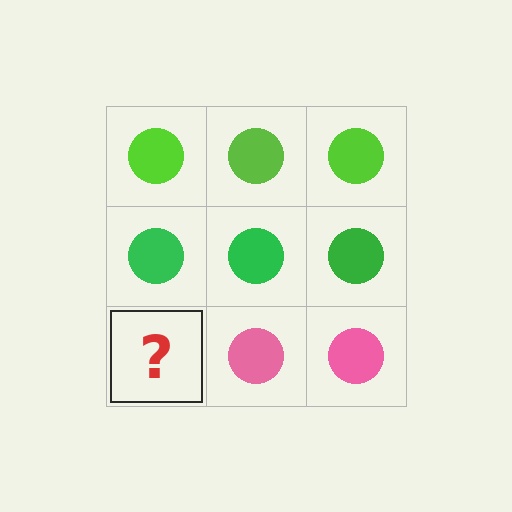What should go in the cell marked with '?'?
The missing cell should contain a pink circle.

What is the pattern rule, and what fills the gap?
The rule is that each row has a consistent color. The gap should be filled with a pink circle.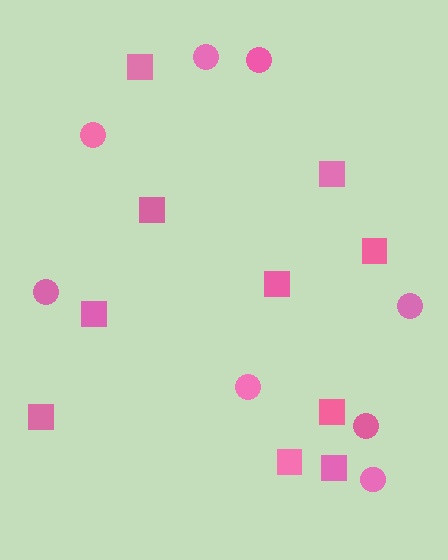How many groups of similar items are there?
There are 2 groups: one group of circles (8) and one group of squares (10).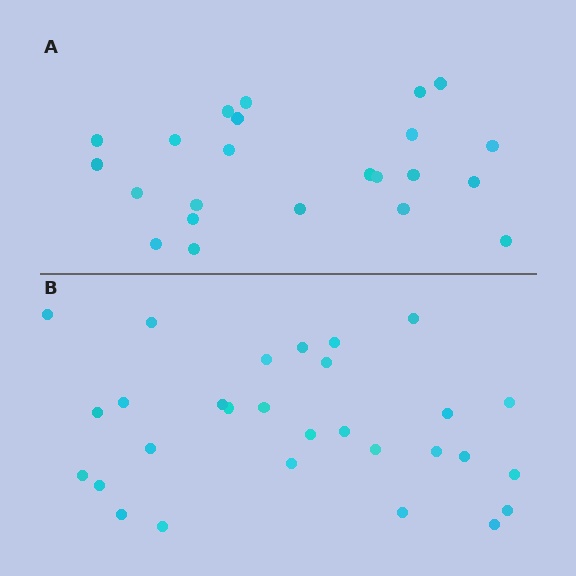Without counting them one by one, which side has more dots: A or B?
Region B (the bottom region) has more dots.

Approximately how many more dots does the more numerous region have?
Region B has about 6 more dots than region A.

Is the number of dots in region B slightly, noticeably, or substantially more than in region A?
Region B has noticeably more, but not dramatically so. The ratio is roughly 1.3 to 1.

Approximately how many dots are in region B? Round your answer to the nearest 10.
About 30 dots. (The exact count is 29, which rounds to 30.)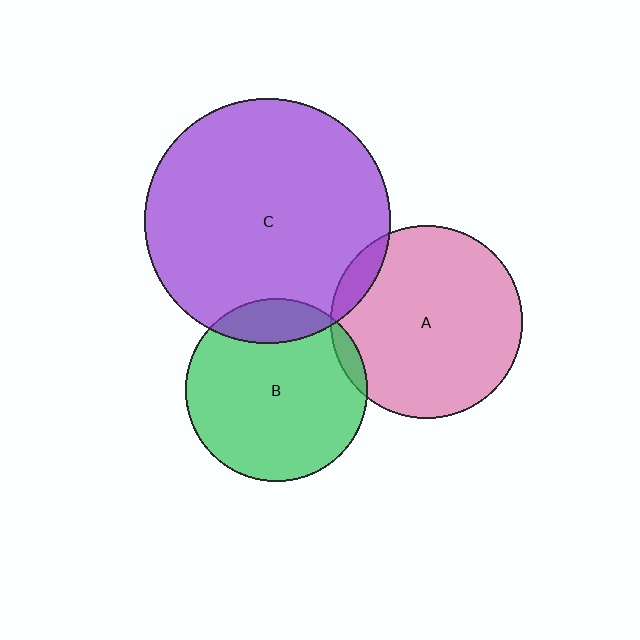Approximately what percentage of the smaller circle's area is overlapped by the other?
Approximately 5%.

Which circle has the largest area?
Circle C (purple).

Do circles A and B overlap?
Yes.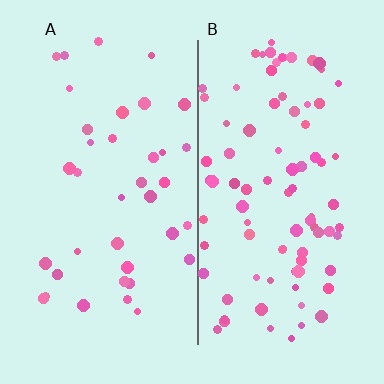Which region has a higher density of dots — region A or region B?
B (the right).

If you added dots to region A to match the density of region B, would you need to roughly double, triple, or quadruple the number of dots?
Approximately double.